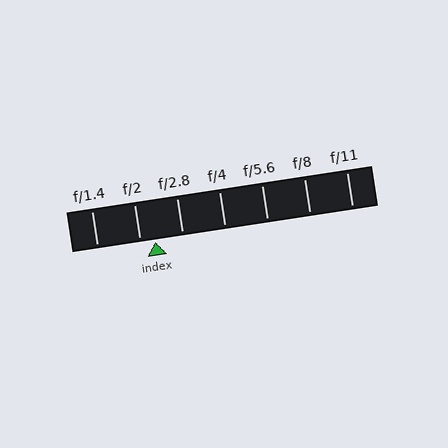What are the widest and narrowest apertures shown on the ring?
The widest aperture shown is f/1.4 and the narrowest is f/11.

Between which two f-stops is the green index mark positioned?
The index mark is between f/2 and f/2.8.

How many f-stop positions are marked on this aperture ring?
There are 7 f-stop positions marked.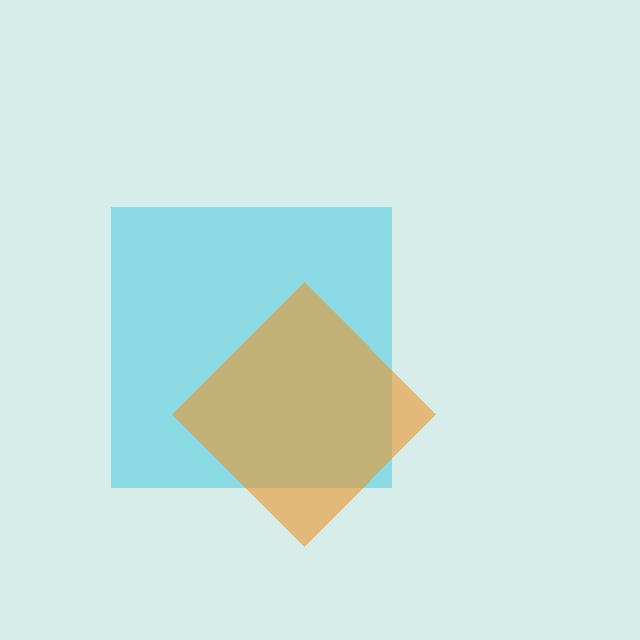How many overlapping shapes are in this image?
There are 2 overlapping shapes in the image.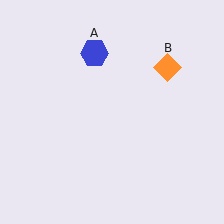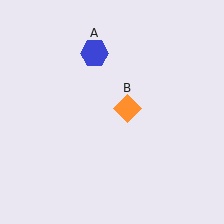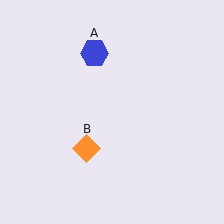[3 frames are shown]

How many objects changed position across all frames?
1 object changed position: orange diamond (object B).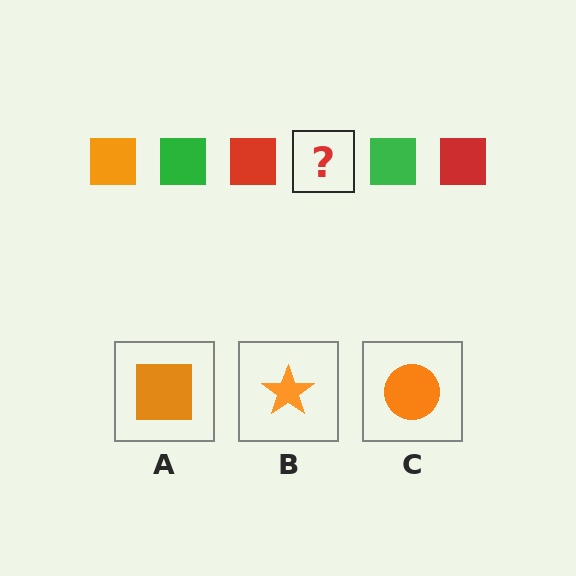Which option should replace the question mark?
Option A.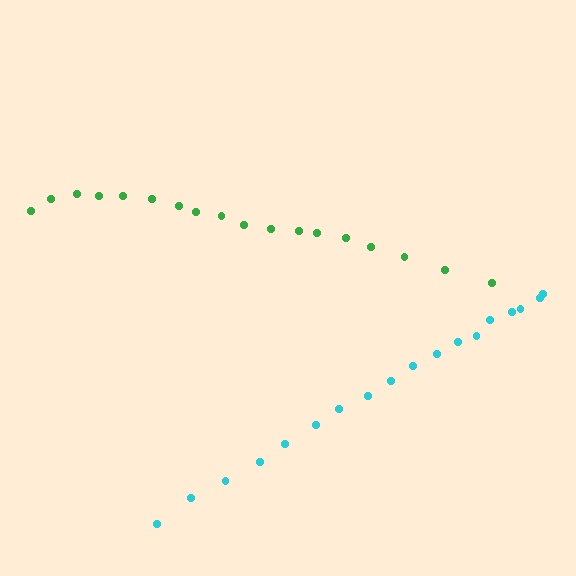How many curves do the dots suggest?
There are 2 distinct paths.